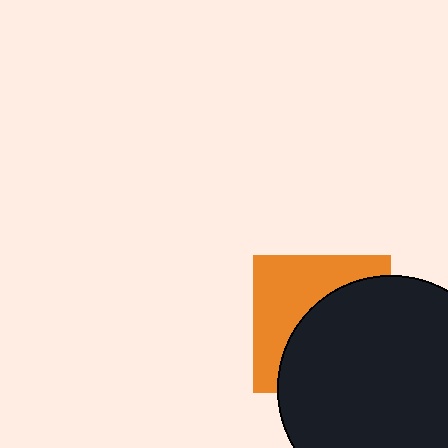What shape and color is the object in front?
The object in front is a black circle.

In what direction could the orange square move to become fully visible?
The orange square could move toward the upper-left. That would shift it out from behind the black circle entirely.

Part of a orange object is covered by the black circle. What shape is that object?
It is a square.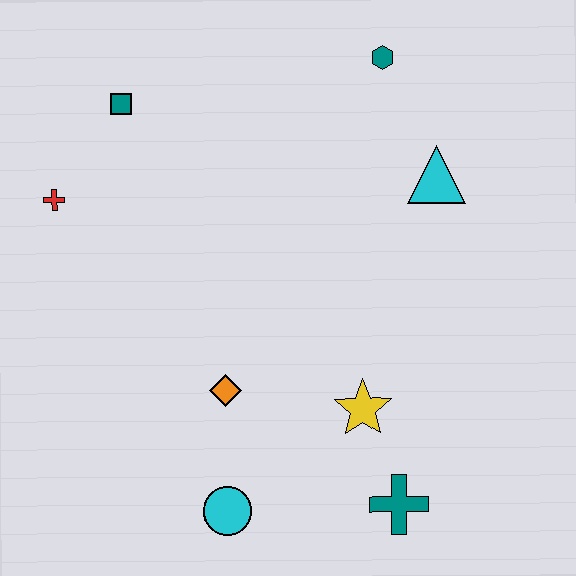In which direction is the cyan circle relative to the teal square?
The cyan circle is below the teal square.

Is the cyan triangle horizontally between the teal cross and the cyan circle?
No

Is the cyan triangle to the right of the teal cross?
Yes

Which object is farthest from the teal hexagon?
The cyan circle is farthest from the teal hexagon.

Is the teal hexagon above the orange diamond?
Yes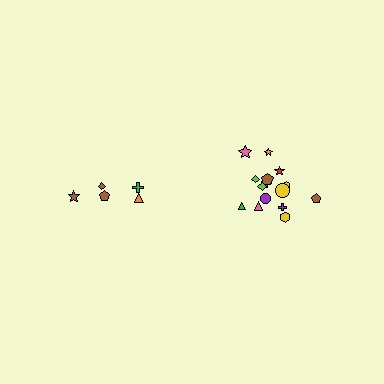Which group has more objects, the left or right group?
The right group.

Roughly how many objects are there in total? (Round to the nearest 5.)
Roughly 20 objects in total.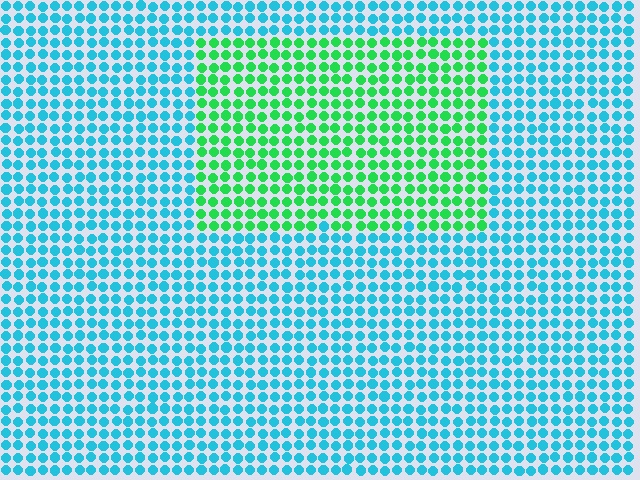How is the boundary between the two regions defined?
The boundary is defined purely by a slight shift in hue (about 54 degrees). Spacing, size, and orientation are identical on both sides.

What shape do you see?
I see a rectangle.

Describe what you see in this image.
The image is filled with small cyan elements in a uniform arrangement. A rectangle-shaped region is visible where the elements are tinted to a slightly different hue, forming a subtle color boundary.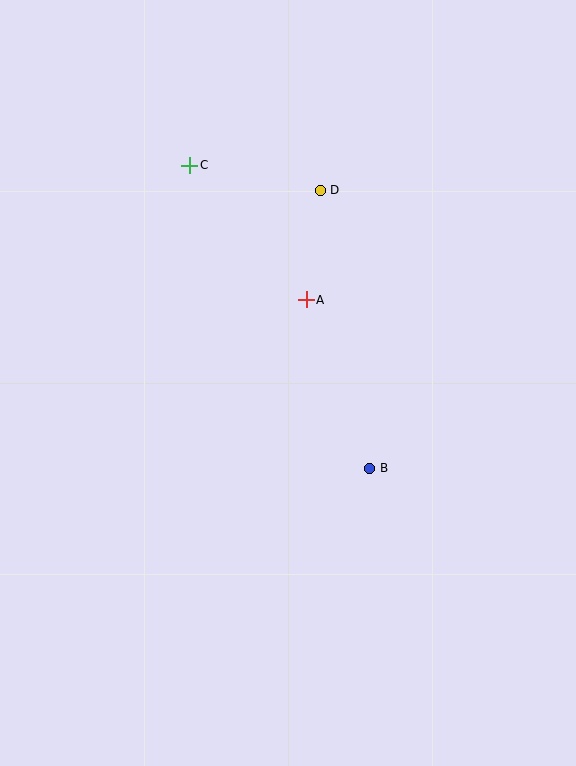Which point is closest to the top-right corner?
Point D is closest to the top-right corner.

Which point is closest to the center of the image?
Point A at (306, 300) is closest to the center.